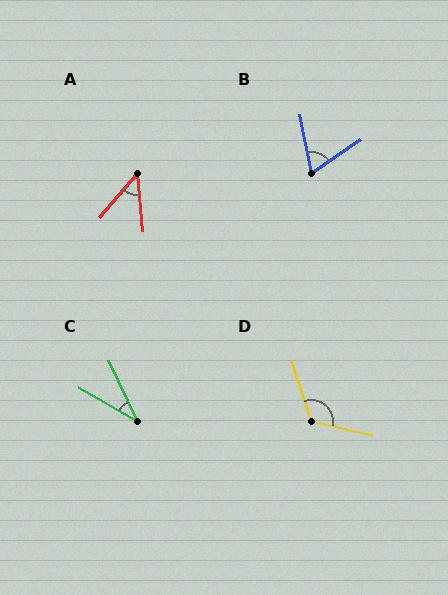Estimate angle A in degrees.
Approximately 47 degrees.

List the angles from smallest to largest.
C (35°), A (47°), B (66°), D (122°).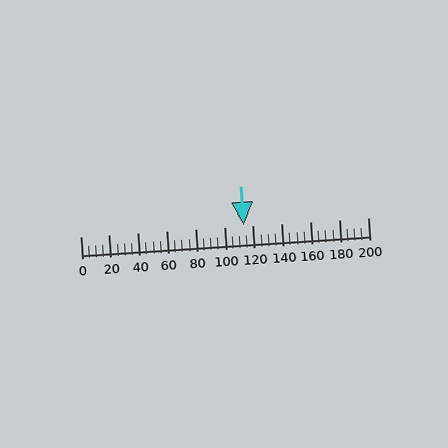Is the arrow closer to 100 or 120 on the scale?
The arrow is closer to 120.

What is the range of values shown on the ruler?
The ruler shows values from 0 to 200.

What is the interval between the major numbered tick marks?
The major tick marks are spaced 20 units apart.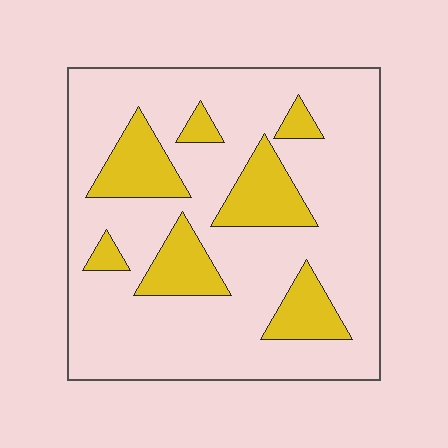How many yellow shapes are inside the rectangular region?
7.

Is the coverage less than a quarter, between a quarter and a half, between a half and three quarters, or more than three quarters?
Less than a quarter.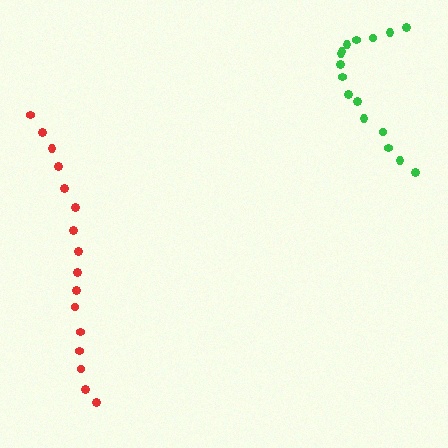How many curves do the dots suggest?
There are 2 distinct paths.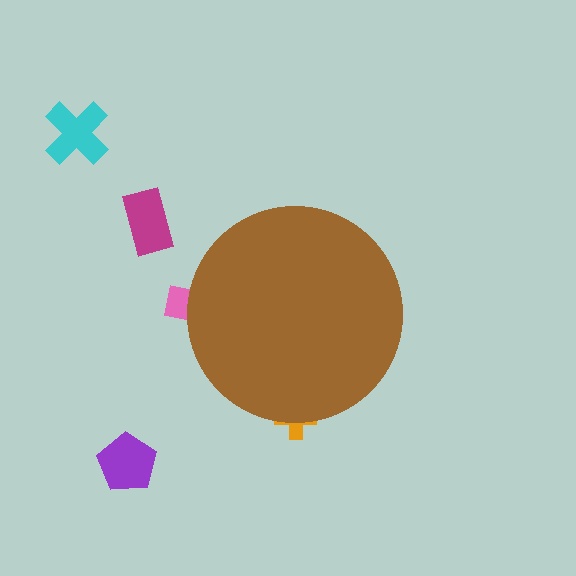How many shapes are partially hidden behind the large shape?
2 shapes are partially hidden.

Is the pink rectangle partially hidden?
Yes, the pink rectangle is partially hidden behind the brown circle.